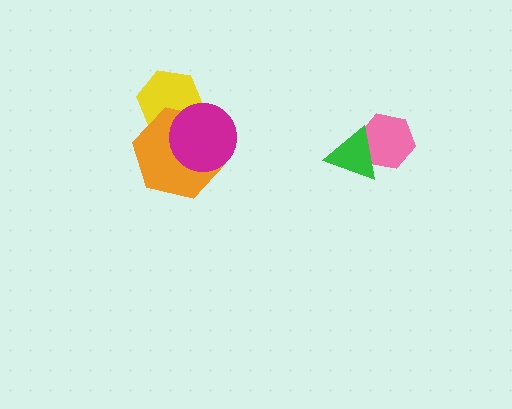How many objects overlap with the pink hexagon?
1 object overlaps with the pink hexagon.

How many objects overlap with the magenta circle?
2 objects overlap with the magenta circle.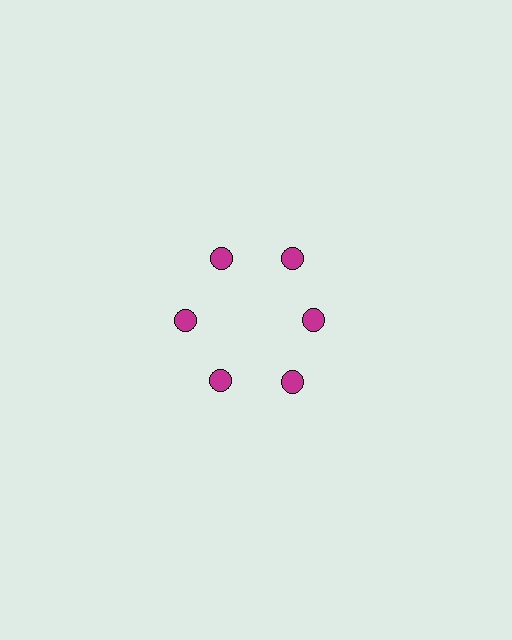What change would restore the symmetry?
The symmetry would be restored by moving it outward, back onto the ring so that all 6 circles sit at equal angles and equal distance from the center.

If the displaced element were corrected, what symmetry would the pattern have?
It would have 6-fold rotational symmetry — the pattern would map onto itself every 60 degrees.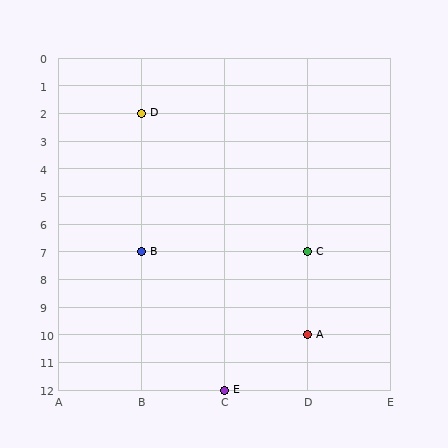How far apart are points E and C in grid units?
Points E and C are 1 column and 5 rows apart (about 5.1 grid units diagonally).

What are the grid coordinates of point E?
Point E is at grid coordinates (C, 12).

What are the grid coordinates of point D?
Point D is at grid coordinates (B, 2).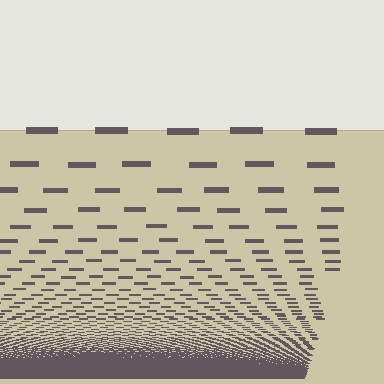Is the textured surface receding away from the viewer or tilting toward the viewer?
The surface appears to tilt toward the viewer. Texture elements get larger and sparser toward the top.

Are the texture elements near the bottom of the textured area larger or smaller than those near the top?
Smaller. The gradient is inverted — elements near the bottom are smaller and denser.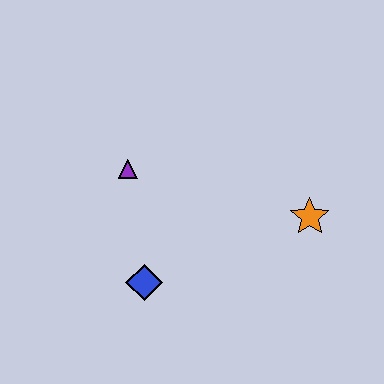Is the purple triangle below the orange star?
No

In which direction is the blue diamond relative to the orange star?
The blue diamond is to the left of the orange star.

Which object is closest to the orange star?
The blue diamond is closest to the orange star.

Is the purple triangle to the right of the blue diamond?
No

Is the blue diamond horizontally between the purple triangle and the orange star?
Yes